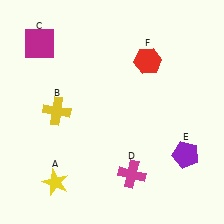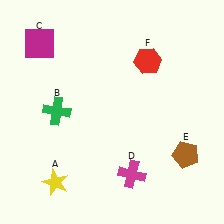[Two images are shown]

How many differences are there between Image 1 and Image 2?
There are 2 differences between the two images.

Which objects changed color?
B changed from yellow to green. E changed from purple to brown.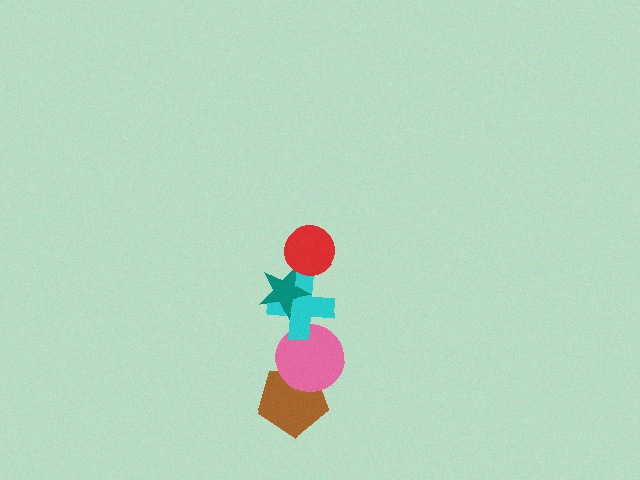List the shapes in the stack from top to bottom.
From top to bottom: the red circle, the teal star, the cyan cross, the pink circle, the brown pentagon.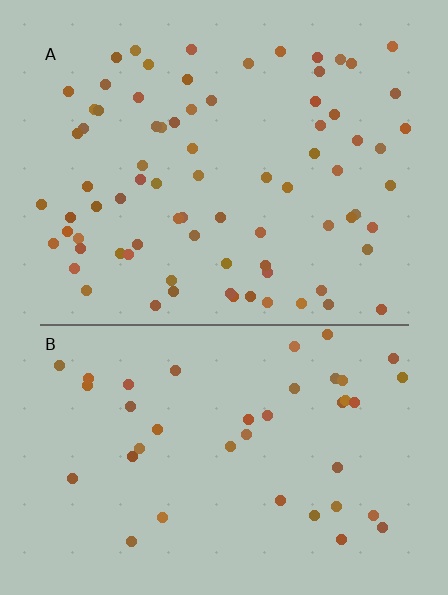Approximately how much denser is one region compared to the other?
Approximately 1.9× — region A over region B.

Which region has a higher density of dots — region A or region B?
A (the top).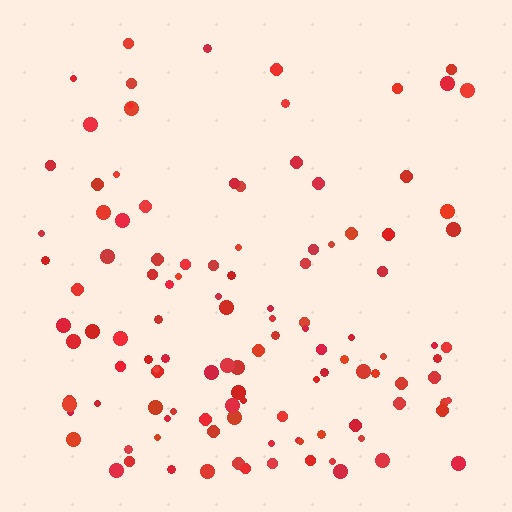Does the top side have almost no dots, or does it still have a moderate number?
Still a moderate number, just noticeably fewer than the bottom.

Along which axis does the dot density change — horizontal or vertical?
Vertical.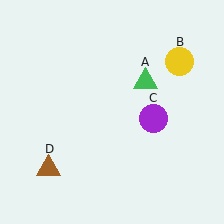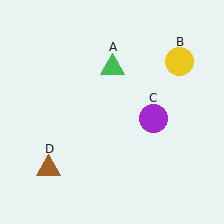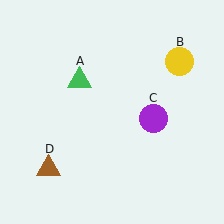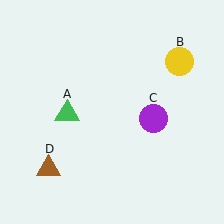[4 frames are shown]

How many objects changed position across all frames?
1 object changed position: green triangle (object A).